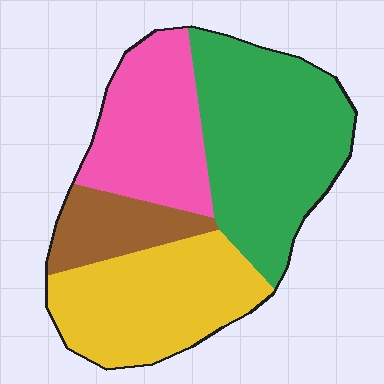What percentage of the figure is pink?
Pink takes up about one quarter (1/4) of the figure.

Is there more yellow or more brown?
Yellow.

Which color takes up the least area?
Brown, at roughly 10%.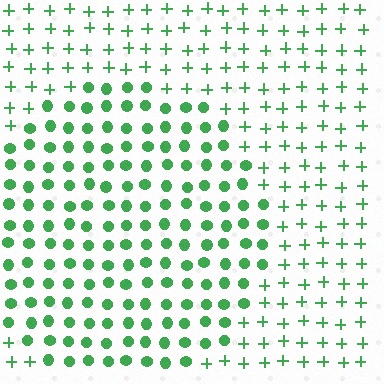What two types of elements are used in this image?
The image uses circles inside the circle region and plus signs outside it.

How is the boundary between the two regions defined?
The boundary is defined by a change in element shape: circles inside vs. plus signs outside. All elements share the same color and spacing.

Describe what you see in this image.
The image is filled with small green elements arranged in a uniform grid. A circle-shaped region contains circles, while the surrounding area contains plus signs. The boundary is defined purely by the change in element shape.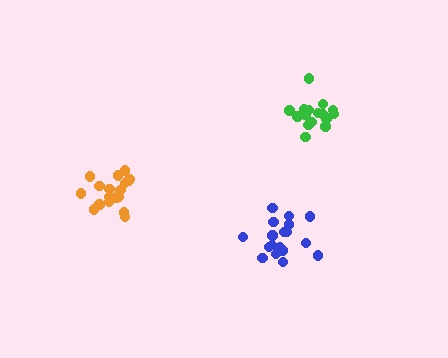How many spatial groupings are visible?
There are 3 spatial groupings.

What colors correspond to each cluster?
The clusters are colored: orange, blue, green.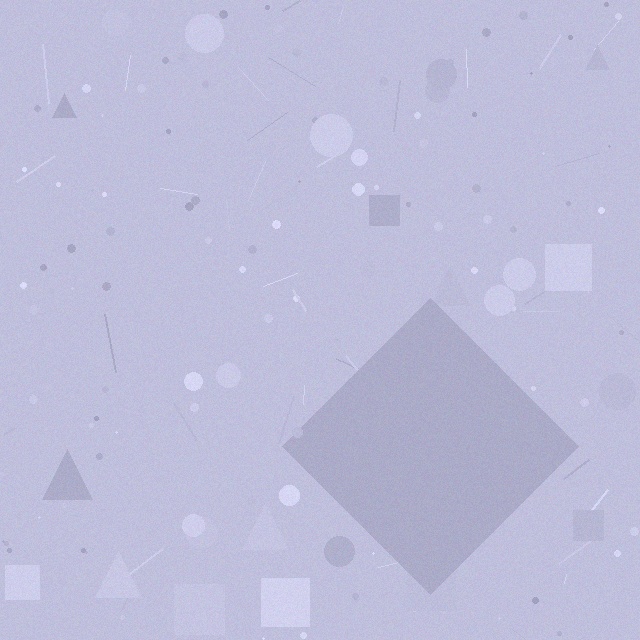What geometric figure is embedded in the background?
A diamond is embedded in the background.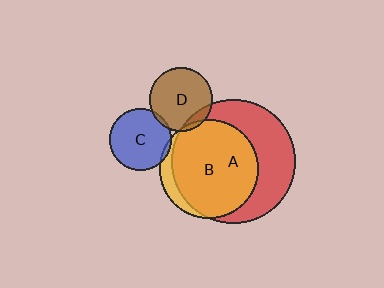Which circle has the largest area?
Circle A (red).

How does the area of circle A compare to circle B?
Approximately 1.6 times.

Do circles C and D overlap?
Yes.